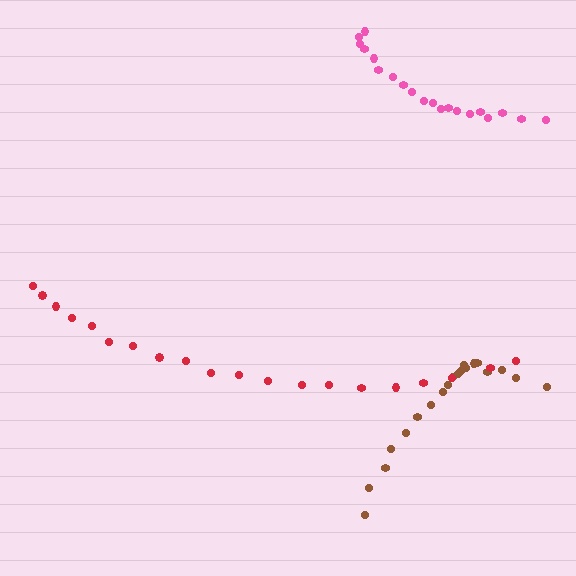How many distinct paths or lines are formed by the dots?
There are 3 distinct paths.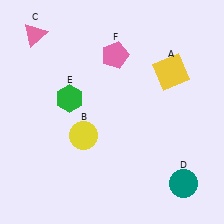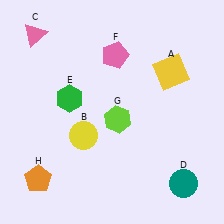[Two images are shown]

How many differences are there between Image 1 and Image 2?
There are 2 differences between the two images.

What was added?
A lime hexagon (G), an orange pentagon (H) were added in Image 2.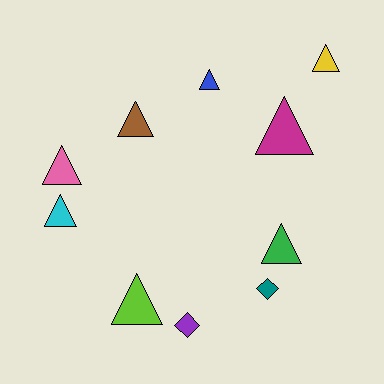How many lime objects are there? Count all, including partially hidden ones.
There is 1 lime object.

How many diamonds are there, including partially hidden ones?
There are 2 diamonds.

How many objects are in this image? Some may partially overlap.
There are 10 objects.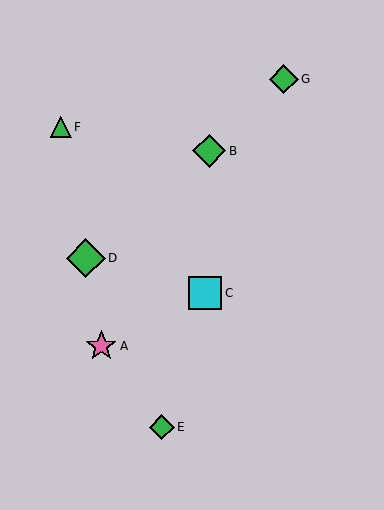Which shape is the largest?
The green diamond (labeled D) is the largest.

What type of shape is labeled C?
Shape C is a cyan square.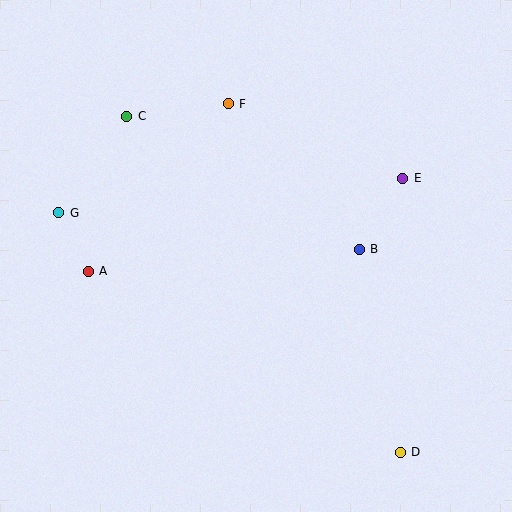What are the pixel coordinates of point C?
Point C is at (127, 116).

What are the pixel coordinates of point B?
Point B is at (359, 249).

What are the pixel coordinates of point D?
Point D is at (400, 452).